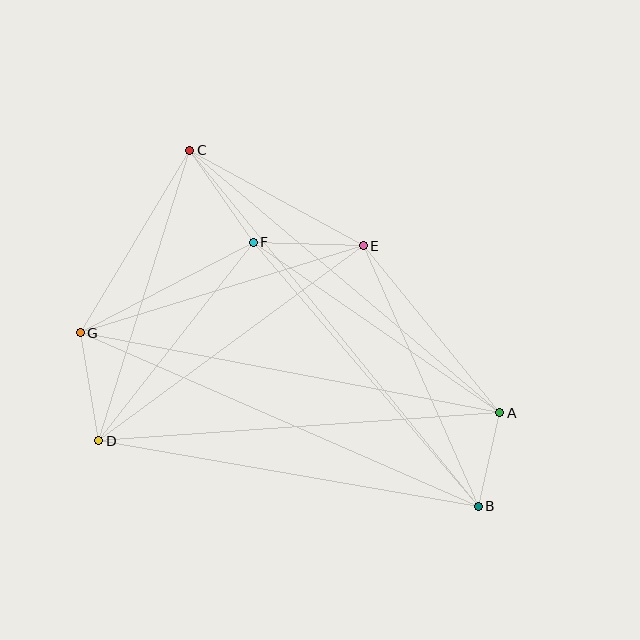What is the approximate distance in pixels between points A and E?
The distance between A and E is approximately 216 pixels.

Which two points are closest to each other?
Points A and B are closest to each other.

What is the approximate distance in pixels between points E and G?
The distance between E and G is approximately 296 pixels.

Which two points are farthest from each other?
Points B and C are farthest from each other.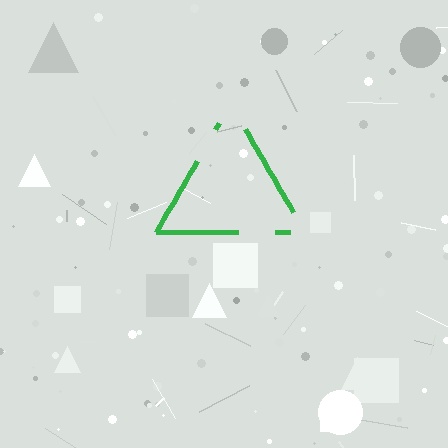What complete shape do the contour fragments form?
The contour fragments form a triangle.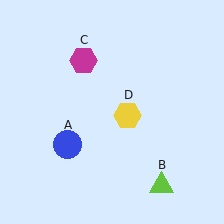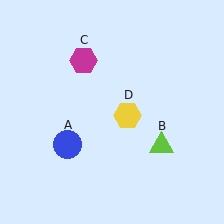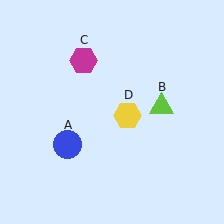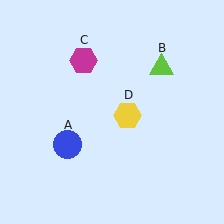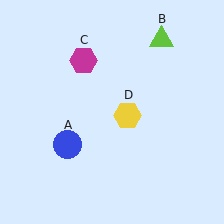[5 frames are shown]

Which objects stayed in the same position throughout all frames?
Blue circle (object A) and magenta hexagon (object C) and yellow hexagon (object D) remained stationary.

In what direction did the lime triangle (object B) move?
The lime triangle (object B) moved up.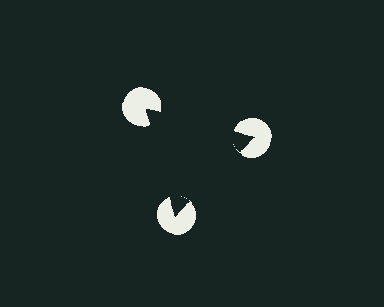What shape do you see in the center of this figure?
An illusory triangle — its edges are inferred from the aligned wedge cuts in the pac-man discs, not physically drawn.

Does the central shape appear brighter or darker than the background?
It typically appears slightly darker than the background, even though no actual brightness change is drawn.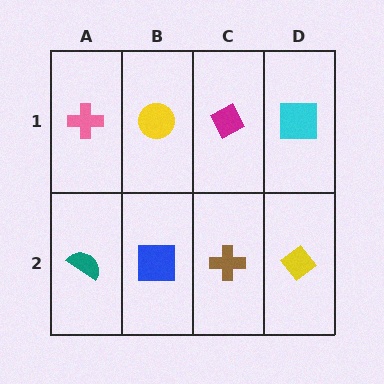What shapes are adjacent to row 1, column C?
A brown cross (row 2, column C), a yellow circle (row 1, column B), a cyan square (row 1, column D).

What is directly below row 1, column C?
A brown cross.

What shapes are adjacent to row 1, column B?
A blue square (row 2, column B), a pink cross (row 1, column A), a magenta diamond (row 1, column C).